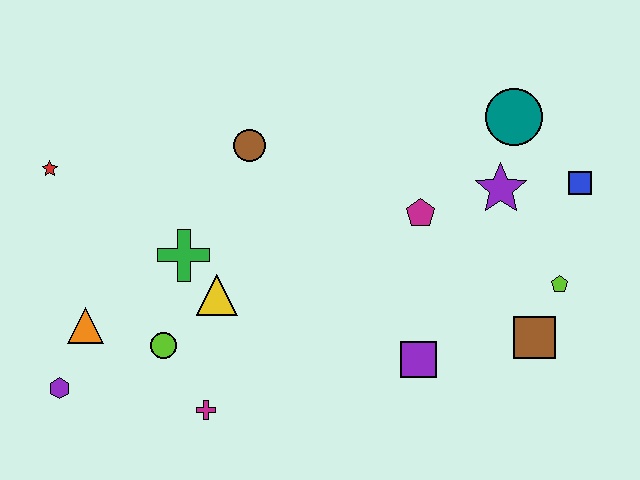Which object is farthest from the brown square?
The red star is farthest from the brown square.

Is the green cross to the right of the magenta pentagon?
No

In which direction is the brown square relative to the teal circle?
The brown square is below the teal circle.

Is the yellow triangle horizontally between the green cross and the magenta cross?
No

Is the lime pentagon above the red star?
No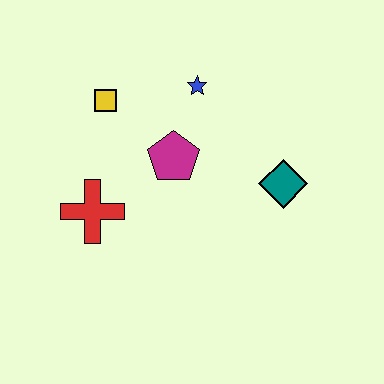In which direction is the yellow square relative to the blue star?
The yellow square is to the left of the blue star.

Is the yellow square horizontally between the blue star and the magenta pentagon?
No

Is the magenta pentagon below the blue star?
Yes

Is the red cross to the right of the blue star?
No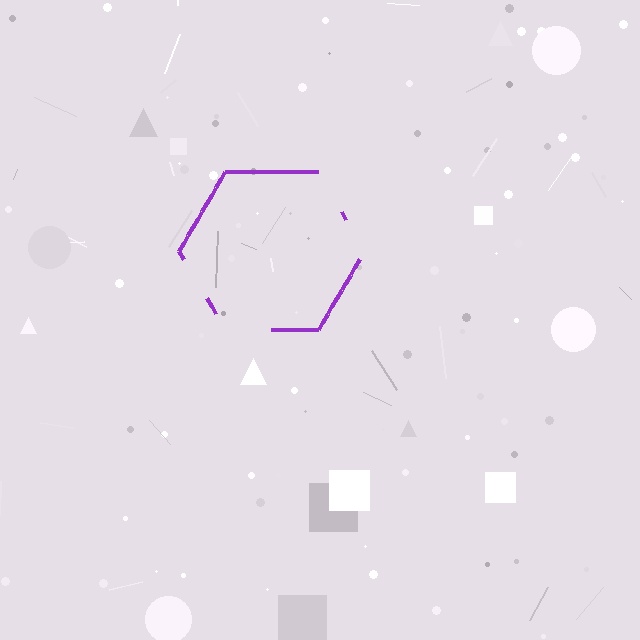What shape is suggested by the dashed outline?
The dashed outline suggests a hexagon.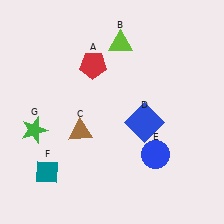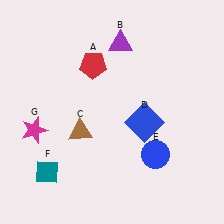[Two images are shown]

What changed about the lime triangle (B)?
In Image 1, B is lime. In Image 2, it changed to purple.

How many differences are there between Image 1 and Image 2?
There are 2 differences between the two images.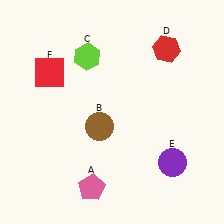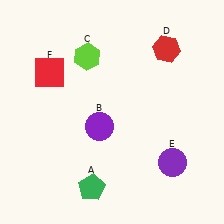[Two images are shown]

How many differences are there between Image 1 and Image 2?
There are 2 differences between the two images.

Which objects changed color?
A changed from pink to green. B changed from brown to purple.